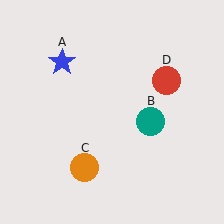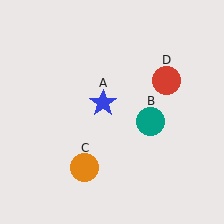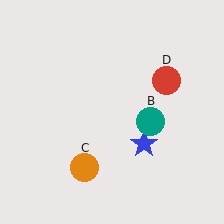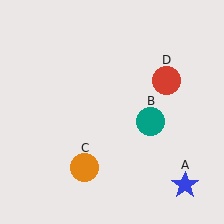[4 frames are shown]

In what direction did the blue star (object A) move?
The blue star (object A) moved down and to the right.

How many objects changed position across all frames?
1 object changed position: blue star (object A).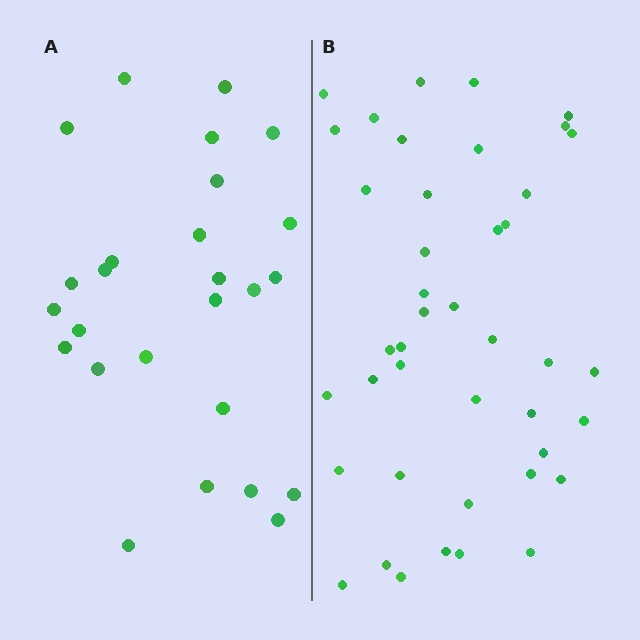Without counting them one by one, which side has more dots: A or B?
Region B (the right region) has more dots.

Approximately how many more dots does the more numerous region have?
Region B has approximately 15 more dots than region A.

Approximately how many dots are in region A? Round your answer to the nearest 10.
About 30 dots. (The exact count is 26, which rounds to 30.)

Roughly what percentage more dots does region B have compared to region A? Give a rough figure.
About 60% more.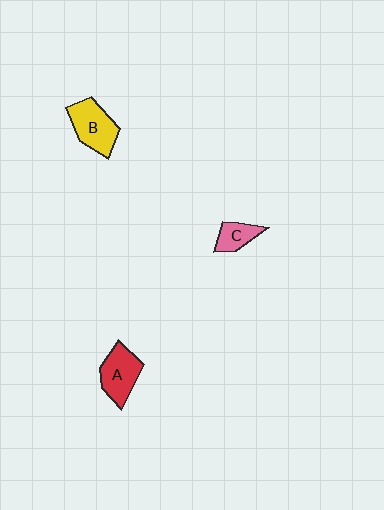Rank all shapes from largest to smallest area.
From largest to smallest: B (yellow), A (red), C (pink).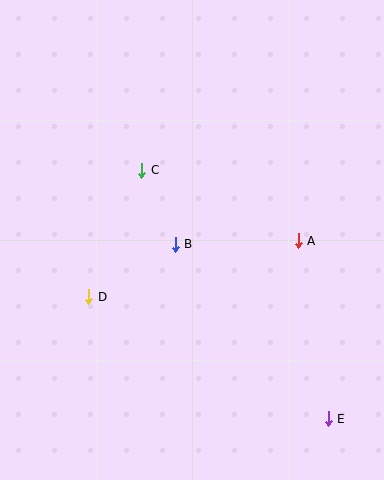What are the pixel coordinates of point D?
Point D is at (89, 297).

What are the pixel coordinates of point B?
Point B is at (175, 244).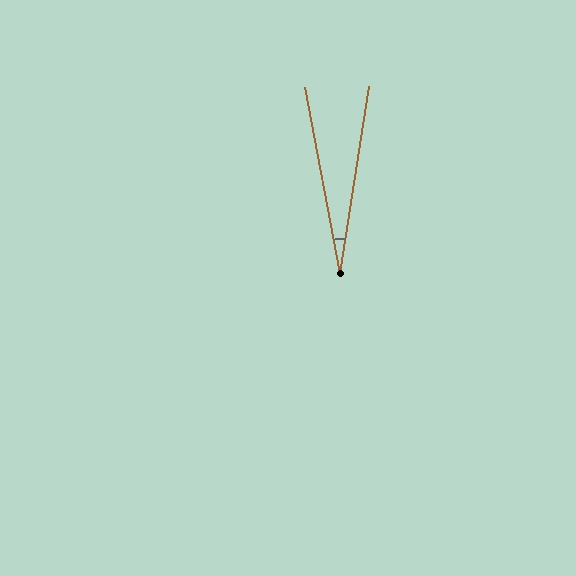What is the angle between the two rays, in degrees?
Approximately 20 degrees.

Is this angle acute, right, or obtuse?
It is acute.